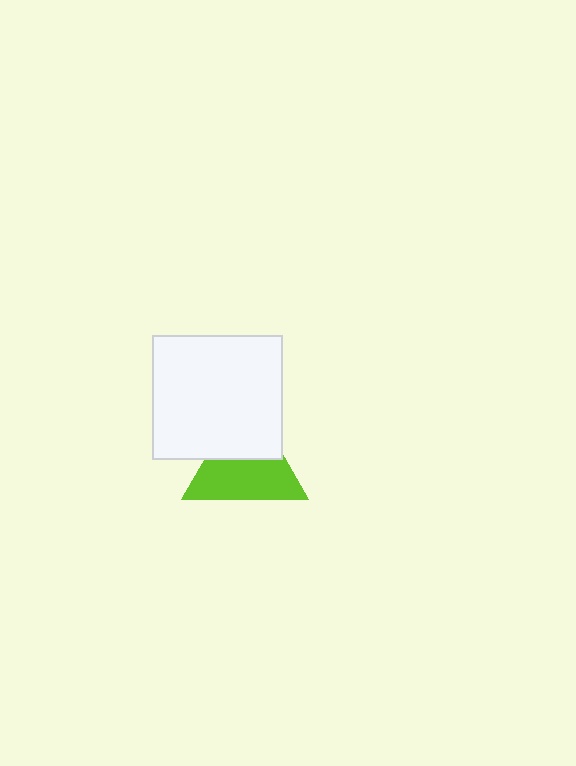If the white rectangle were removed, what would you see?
You would see the complete lime triangle.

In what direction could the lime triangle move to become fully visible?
The lime triangle could move down. That would shift it out from behind the white rectangle entirely.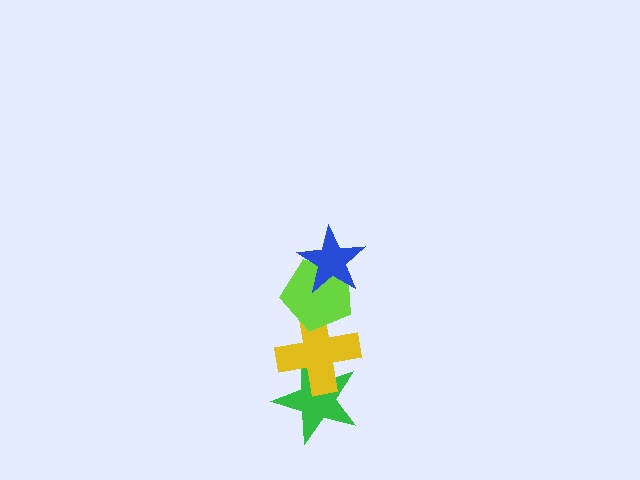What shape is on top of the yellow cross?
The lime pentagon is on top of the yellow cross.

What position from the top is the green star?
The green star is 4th from the top.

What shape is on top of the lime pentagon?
The blue star is on top of the lime pentagon.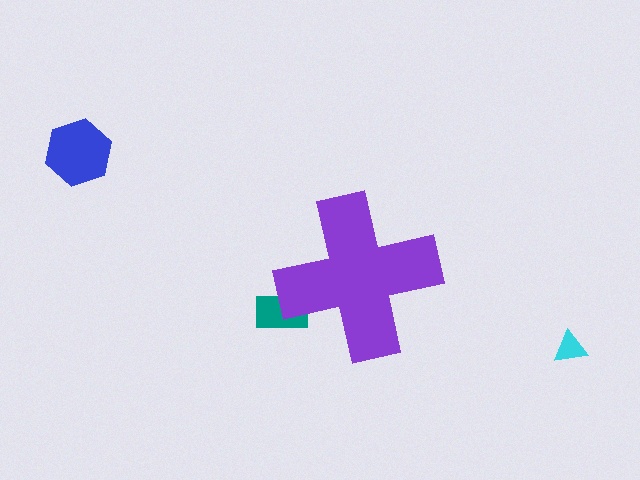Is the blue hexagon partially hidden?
No, the blue hexagon is fully visible.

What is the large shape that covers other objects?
A purple cross.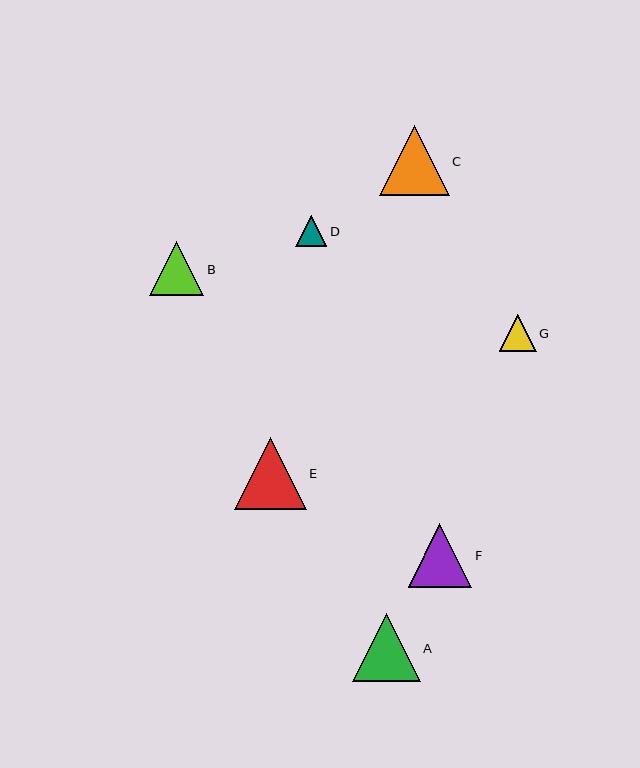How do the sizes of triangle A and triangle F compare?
Triangle A and triangle F are approximately the same size.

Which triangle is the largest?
Triangle E is the largest with a size of approximately 72 pixels.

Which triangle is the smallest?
Triangle D is the smallest with a size of approximately 31 pixels.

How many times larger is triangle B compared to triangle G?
Triangle B is approximately 1.5 times the size of triangle G.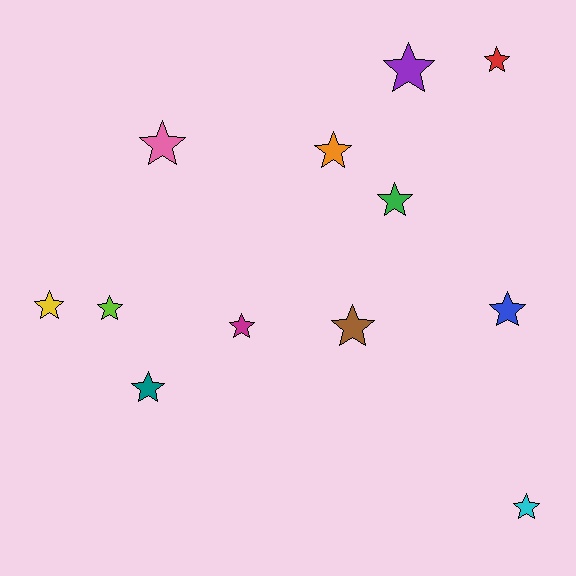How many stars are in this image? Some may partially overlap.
There are 12 stars.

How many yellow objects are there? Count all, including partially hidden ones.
There is 1 yellow object.